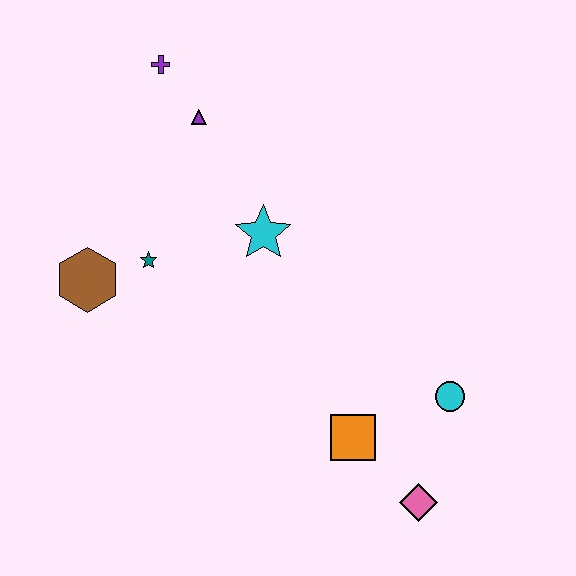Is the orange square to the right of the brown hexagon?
Yes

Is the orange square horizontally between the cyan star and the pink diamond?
Yes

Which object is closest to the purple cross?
The purple triangle is closest to the purple cross.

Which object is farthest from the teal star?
The pink diamond is farthest from the teal star.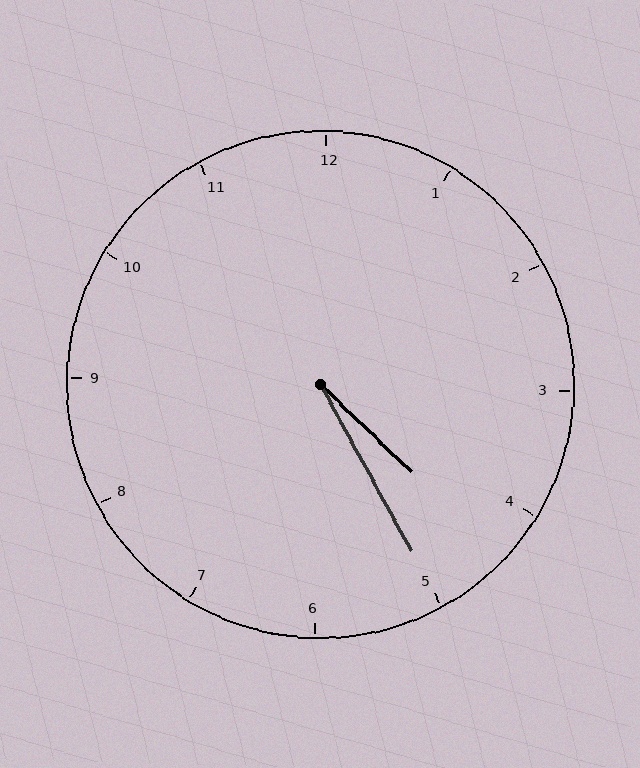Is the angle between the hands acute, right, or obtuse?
It is acute.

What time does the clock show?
4:25.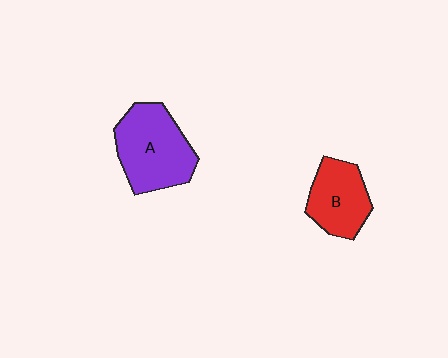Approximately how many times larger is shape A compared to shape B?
Approximately 1.4 times.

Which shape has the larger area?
Shape A (purple).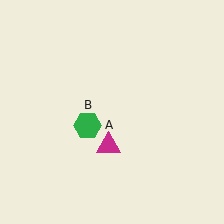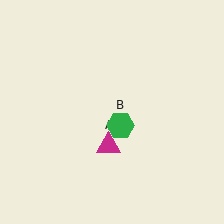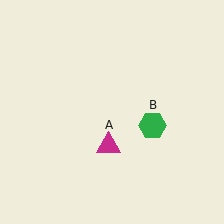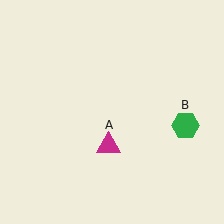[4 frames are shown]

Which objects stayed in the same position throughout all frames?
Magenta triangle (object A) remained stationary.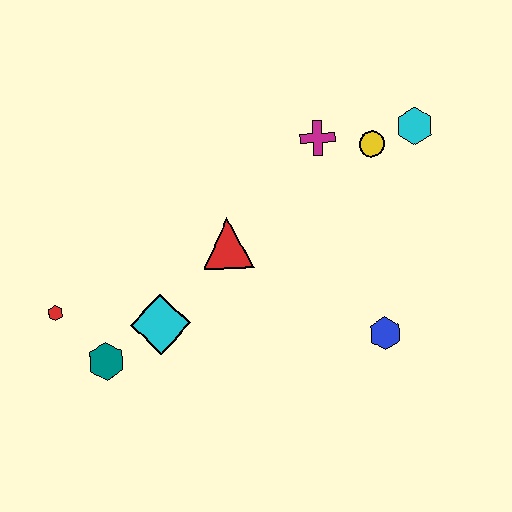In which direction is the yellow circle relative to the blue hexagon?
The yellow circle is above the blue hexagon.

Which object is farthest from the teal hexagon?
The cyan hexagon is farthest from the teal hexagon.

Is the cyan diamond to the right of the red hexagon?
Yes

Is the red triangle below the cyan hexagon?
Yes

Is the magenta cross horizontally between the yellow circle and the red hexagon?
Yes